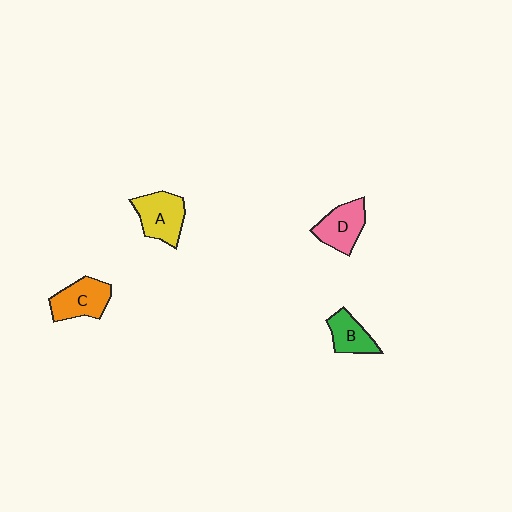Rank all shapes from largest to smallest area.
From largest to smallest: A (yellow), C (orange), D (pink), B (green).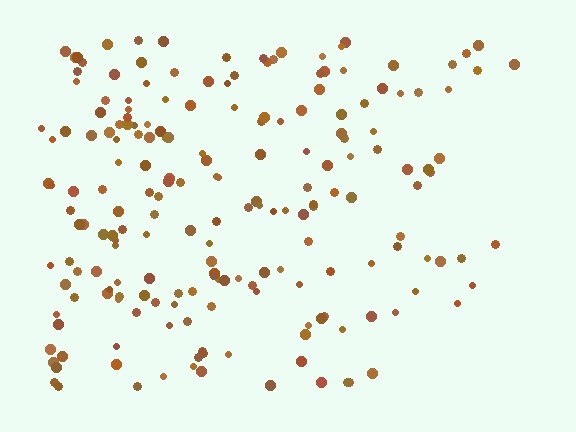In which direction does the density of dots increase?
From right to left, with the left side densest.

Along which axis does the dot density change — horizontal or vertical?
Horizontal.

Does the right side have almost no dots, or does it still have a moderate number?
Still a moderate number, just noticeably fewer than the left.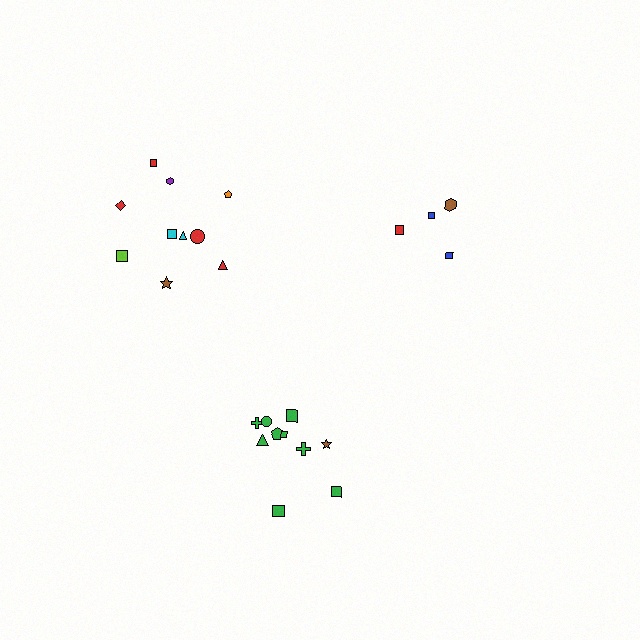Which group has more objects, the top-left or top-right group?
The top-left group.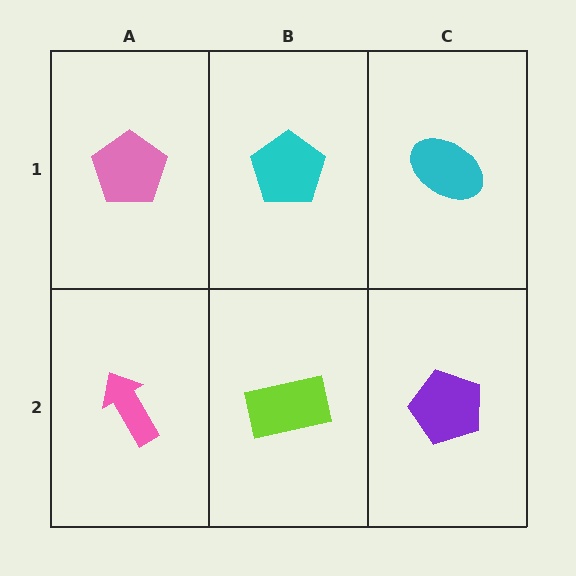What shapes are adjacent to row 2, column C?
A cyan ellipse (row 1, column C), a lime rectangle (row 2, column B).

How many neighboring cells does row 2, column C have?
2.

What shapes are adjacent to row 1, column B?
A lime rectangle (row 2, column B), a pink pentagon (row 1, column A), a cyan ellipse (row 1, column C).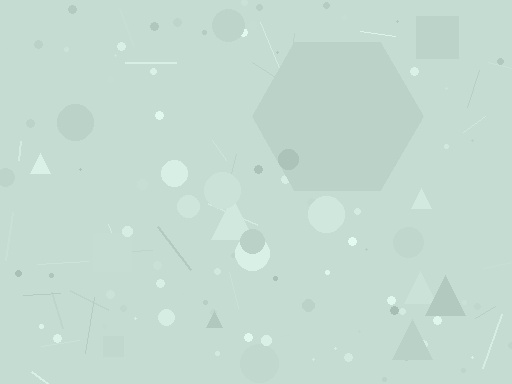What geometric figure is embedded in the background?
A hexagon is embedded in the background.